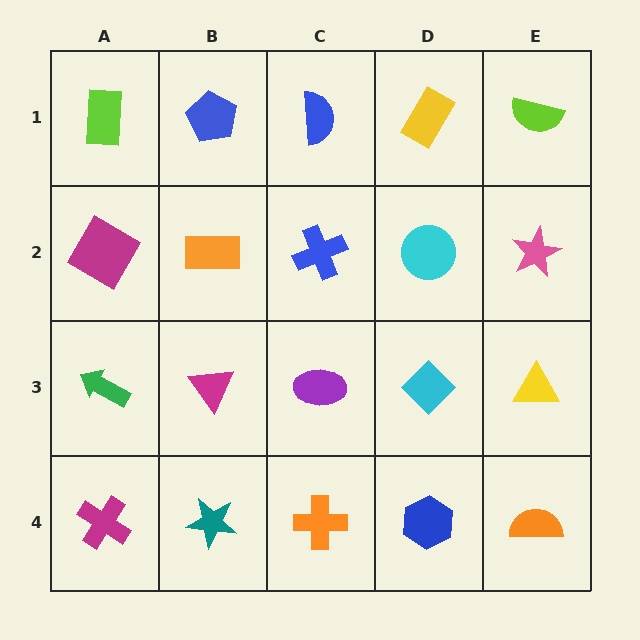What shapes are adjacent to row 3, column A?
A magenta diamond (row 2, column A), a magenta cross (row 4, column A), a magenta triangle (row 3, column B).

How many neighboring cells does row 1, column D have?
3.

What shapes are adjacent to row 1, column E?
A pink star (row 2, column E), a yellow rectangle (row 1, column D).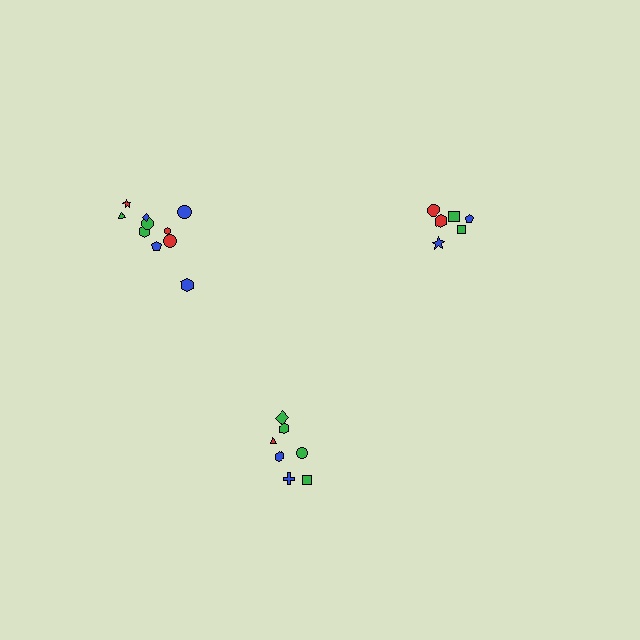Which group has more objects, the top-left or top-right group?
The top-left group.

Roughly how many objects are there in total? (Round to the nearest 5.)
Roughly 25 objects in total.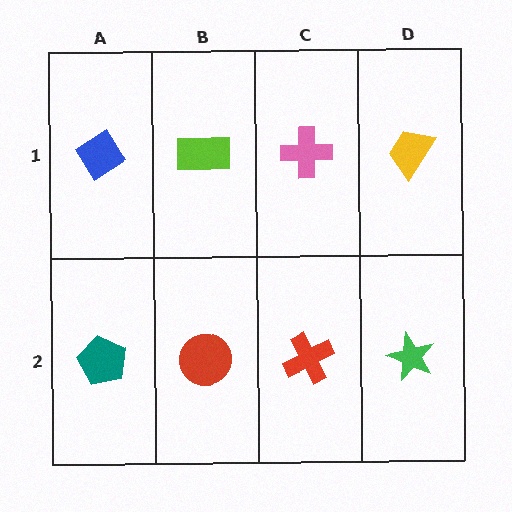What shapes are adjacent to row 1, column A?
A teal pentagon (row 2, column A), a lime rectangle (row 1, column B).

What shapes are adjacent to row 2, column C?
A pink cross (row 1, column C), a red circle (row 2, column B), a green star (row 2, column D).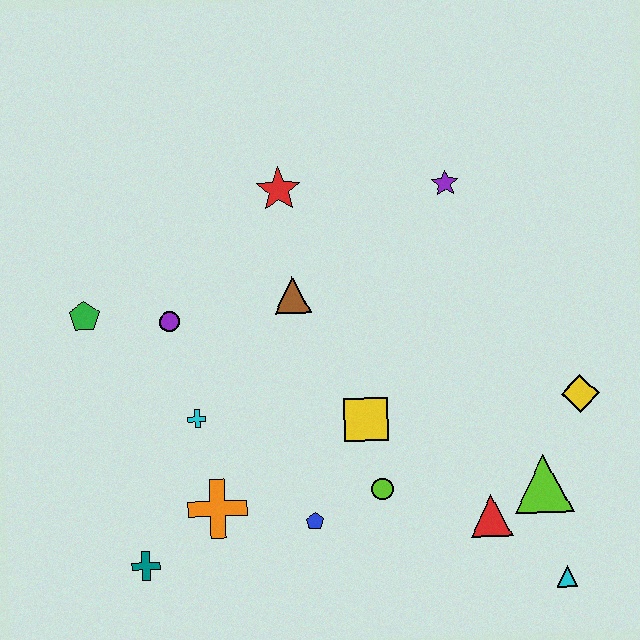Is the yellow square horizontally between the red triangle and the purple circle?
Yes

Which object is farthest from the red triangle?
The green pentagon is farthest from the red triangle.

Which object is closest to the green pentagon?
The purple circle is closest to the green pentagon.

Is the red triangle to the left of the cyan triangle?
Yes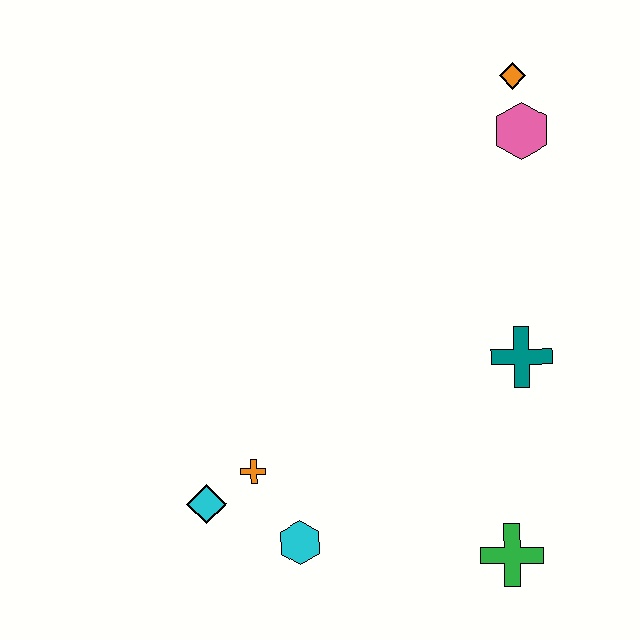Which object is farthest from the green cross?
The orange diamond is farthest from the green cross.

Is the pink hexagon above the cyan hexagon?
Yes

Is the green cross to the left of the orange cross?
No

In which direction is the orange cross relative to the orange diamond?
The orange cross is below the orange diamond.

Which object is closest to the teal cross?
The green cross is closest to the teal cross.